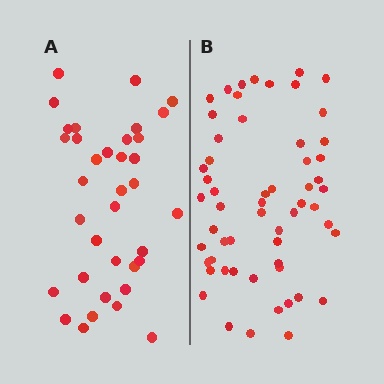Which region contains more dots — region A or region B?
Region B (the right region) has more dots.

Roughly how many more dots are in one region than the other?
Region B has approximately 20 more dots than region A.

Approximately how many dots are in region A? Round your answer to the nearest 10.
About 40 dots. (The exact count is 36, which rounds to 40.)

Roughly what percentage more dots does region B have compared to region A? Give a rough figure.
About 60% more.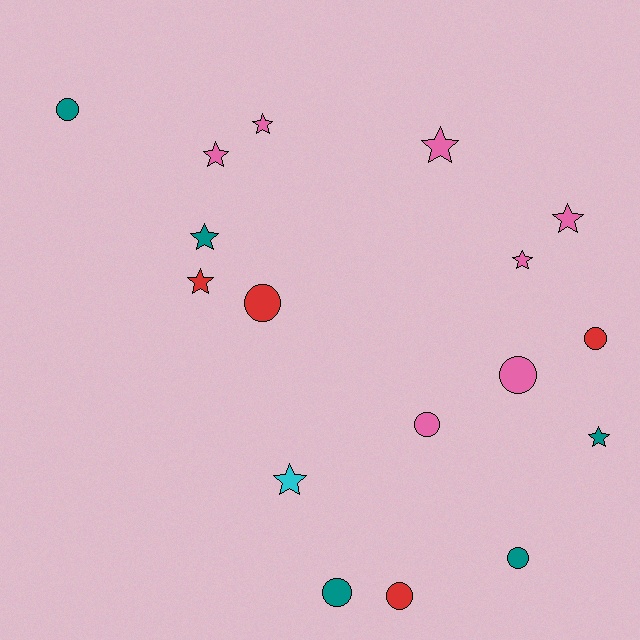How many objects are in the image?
There are 17 objects.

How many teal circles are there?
There are 3 teal circles.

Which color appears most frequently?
Pink, with 7 objects.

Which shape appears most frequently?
Star, with 9 objects.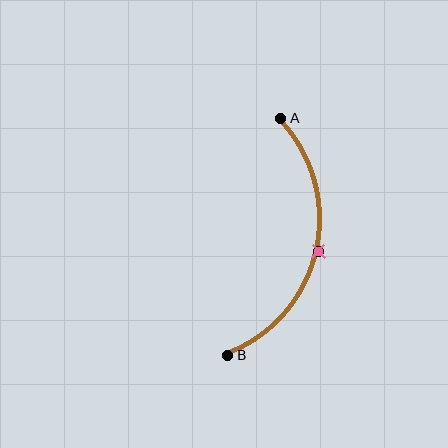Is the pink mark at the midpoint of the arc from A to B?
Yes. The pink mark lies on the arc at equal arc-length from both A and B — it is the arc midpoint.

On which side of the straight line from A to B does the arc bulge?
The arc bulges to the right of the straight line connecting A and B.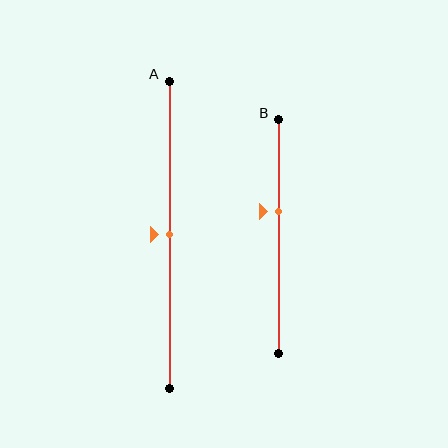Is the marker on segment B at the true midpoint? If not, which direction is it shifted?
No, the marker on segment B is shifted upward by about 11% of the segment length.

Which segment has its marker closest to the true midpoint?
Segment A has its marker closest to the true midpoint.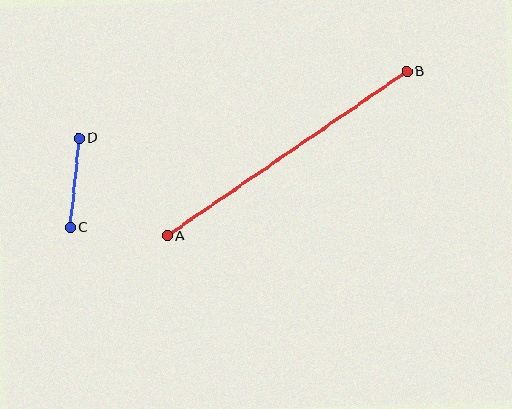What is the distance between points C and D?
The distance is approximately 90 pixels.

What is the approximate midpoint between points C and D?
The midpoint is at approximately (74, 183) pixels.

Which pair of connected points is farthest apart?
Points A and B are farthest apart.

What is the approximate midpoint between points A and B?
The midpoint is at approximately (287, 154) pixels.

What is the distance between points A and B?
The distance is approximately 291 pixels.